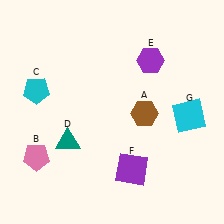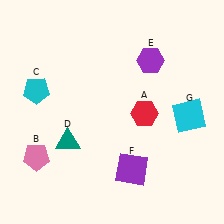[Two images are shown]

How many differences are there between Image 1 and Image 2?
There is 1 difference between the two images.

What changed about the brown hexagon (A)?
In Image 1, A is brown. In Image 2, it changed to red.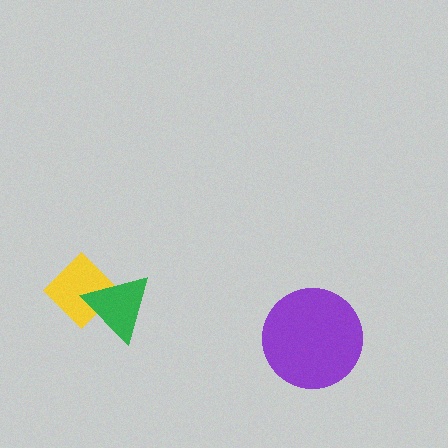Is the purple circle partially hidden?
No, no other shape covers it.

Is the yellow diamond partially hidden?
Yes, it is partially covered by another shape.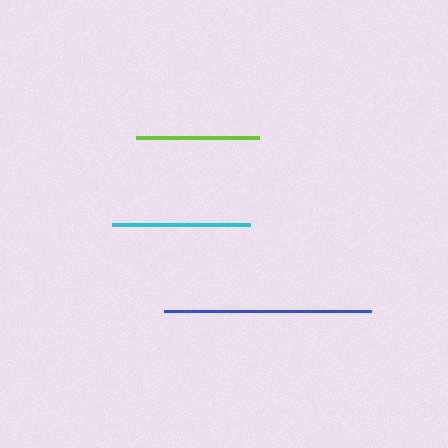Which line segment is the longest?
The blue line is the longest at approximately 207 pixels.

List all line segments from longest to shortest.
From longest to shortest: blue, cyan, lime.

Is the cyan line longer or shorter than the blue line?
The blue line is longer than the cyan line.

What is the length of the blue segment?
The blue segment is approximately 207 pixels long.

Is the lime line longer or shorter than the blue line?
The blue line is longer than the lime line.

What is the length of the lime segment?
The lime segment is approximately 123 pixels long.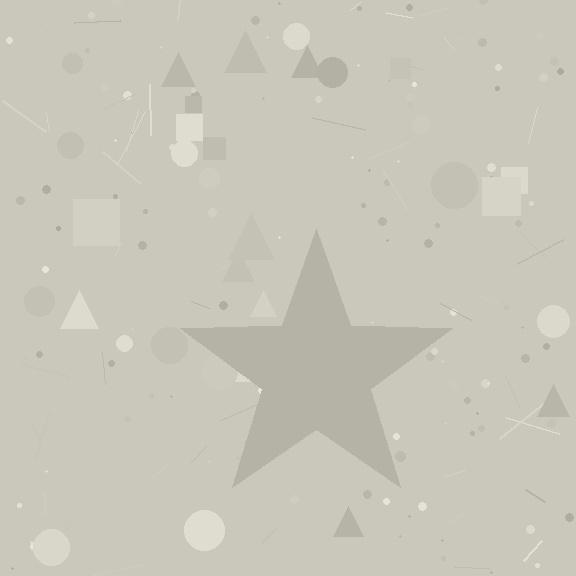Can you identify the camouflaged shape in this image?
The camouflaged shape is a star.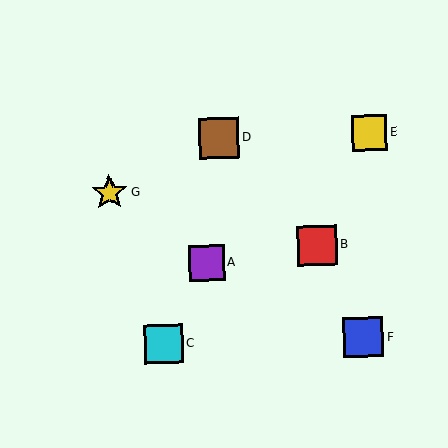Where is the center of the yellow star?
The center of the yellow star is at (110, 193).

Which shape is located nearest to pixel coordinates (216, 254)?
The purple square (labeled A) at (207, 263) is nearest to that location.